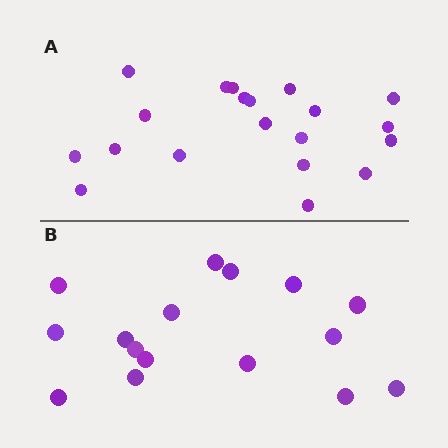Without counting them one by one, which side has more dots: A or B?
Region A (the top region) has more dots.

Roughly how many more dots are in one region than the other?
Region A has about 4 more dots than region B.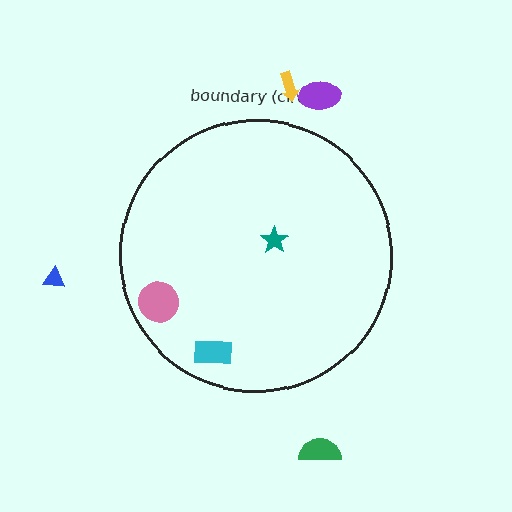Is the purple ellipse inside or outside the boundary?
Outside.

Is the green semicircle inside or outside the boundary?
Outside.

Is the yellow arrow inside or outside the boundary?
Outside.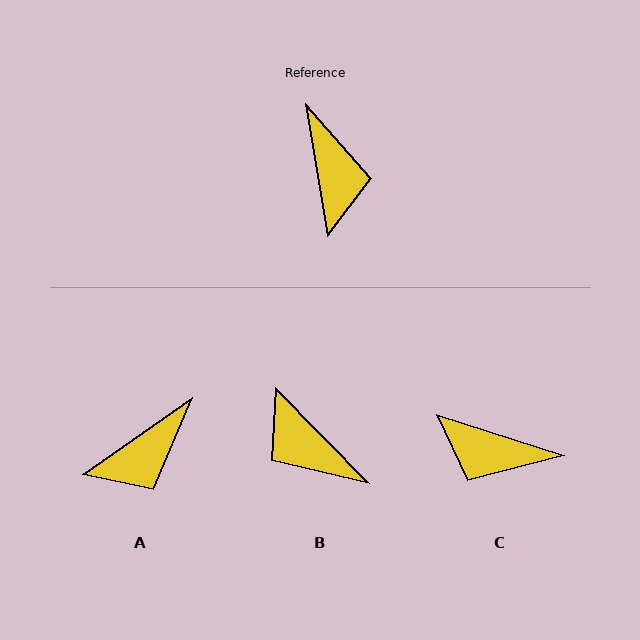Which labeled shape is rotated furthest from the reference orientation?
B, about 145 degrees away.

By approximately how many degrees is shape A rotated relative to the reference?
Approximately 65 degrees clockwise.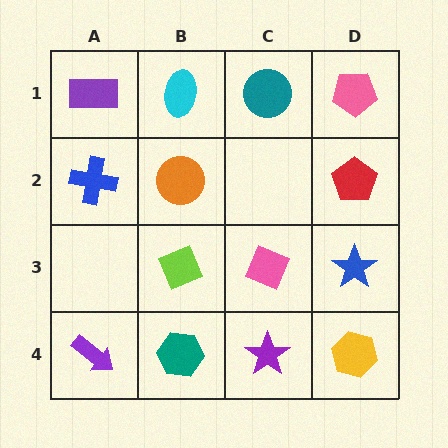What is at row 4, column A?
A purple arrow.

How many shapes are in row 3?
3 shapes.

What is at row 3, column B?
A lime diamond.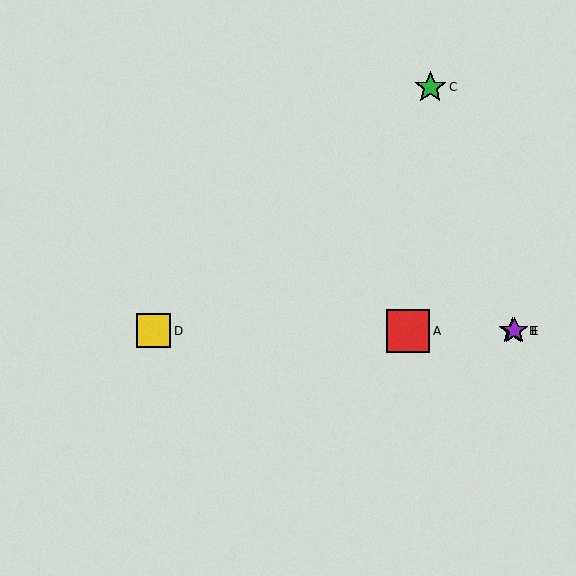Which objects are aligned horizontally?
Objects A, B, D, E are aligned horizontally.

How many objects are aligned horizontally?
4 objects (A, B, D, E) are aligned horizontally.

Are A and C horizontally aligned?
No, A is at y≈331 and C is at y≈87.